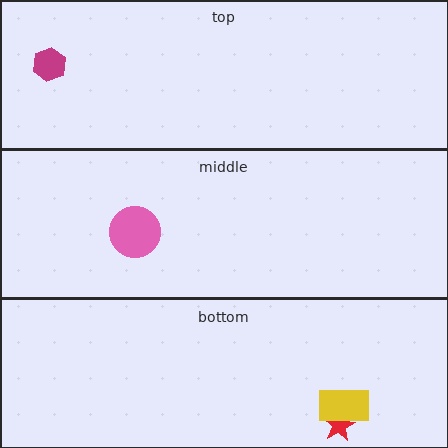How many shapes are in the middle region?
1.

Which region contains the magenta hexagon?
The top region.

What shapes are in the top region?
The magenta hexagon.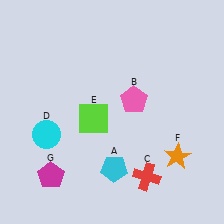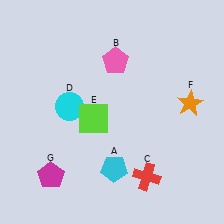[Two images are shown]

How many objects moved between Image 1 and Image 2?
3 objects moved between the two images.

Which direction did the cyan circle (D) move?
The cyan circle (D) moved up.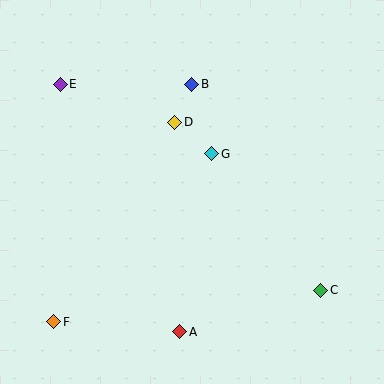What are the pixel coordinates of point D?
Point D is at (175, 122).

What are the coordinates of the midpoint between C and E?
The midpoint between C and E is at (191, 187).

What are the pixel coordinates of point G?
Point G is at (212, 154).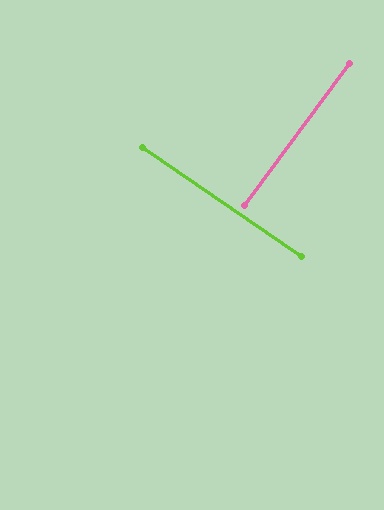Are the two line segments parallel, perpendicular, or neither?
Perpendicular — they meet at approximately 88°.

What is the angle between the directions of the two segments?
Approximately 88 degrees.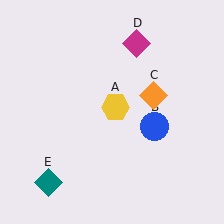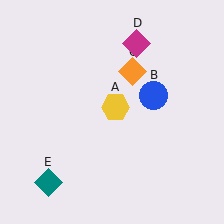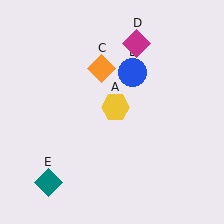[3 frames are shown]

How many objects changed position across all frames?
2 objects changed position: blue circle (object B), orange diamond (object C).